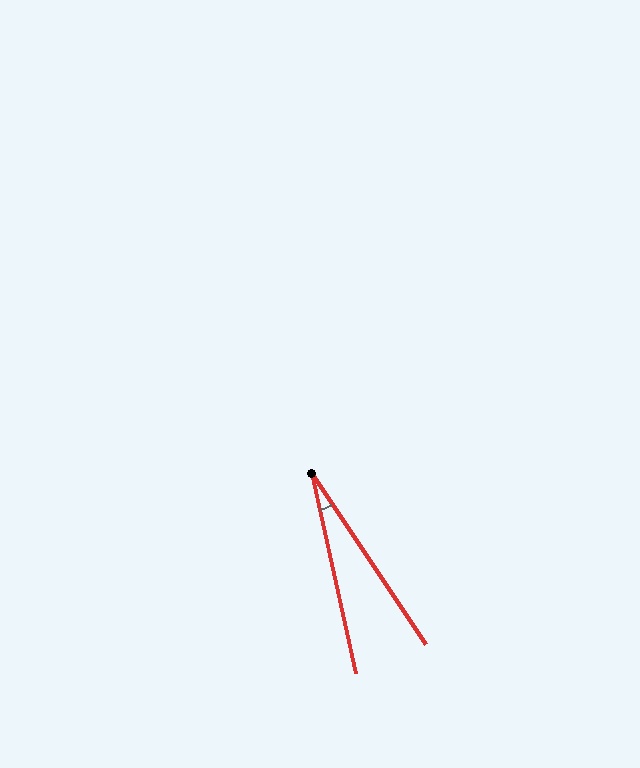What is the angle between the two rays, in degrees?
Approximately 21 degrees.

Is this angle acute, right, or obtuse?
It is acute.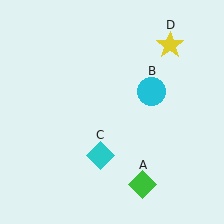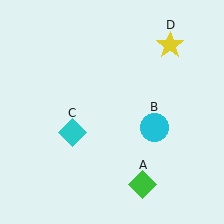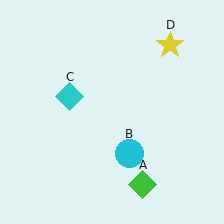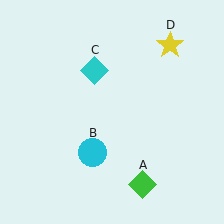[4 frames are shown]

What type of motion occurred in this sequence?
The cyan circle (object B), cyan diamond (object C) rotated clockwise around the center of the scene.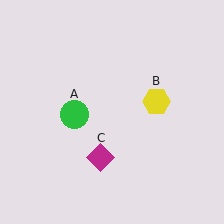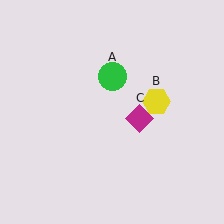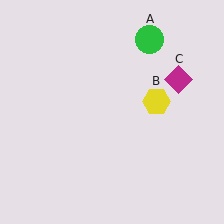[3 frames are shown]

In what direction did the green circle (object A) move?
The green circle (object A) moved up and to the right.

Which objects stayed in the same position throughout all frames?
Yellow hexagon (object B) remained stationary.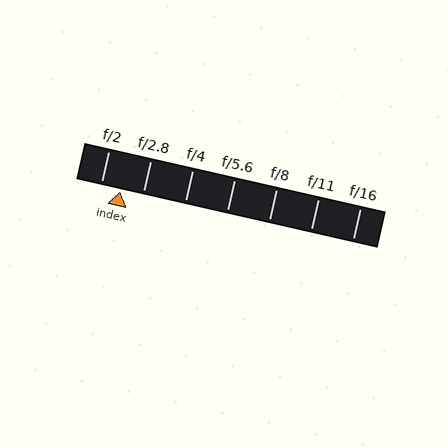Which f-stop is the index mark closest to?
The index mark is closest to f/2.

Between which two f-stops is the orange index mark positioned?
The index mark is between f/2 and f/2.8.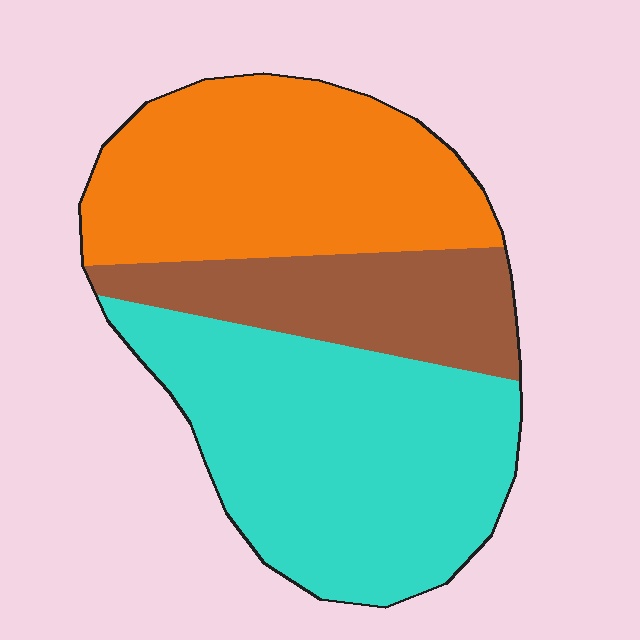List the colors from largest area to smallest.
From largest to smallest: cyan, orange, brown.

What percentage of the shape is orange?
Orange takes up about three eighths (3/8) of the shape.